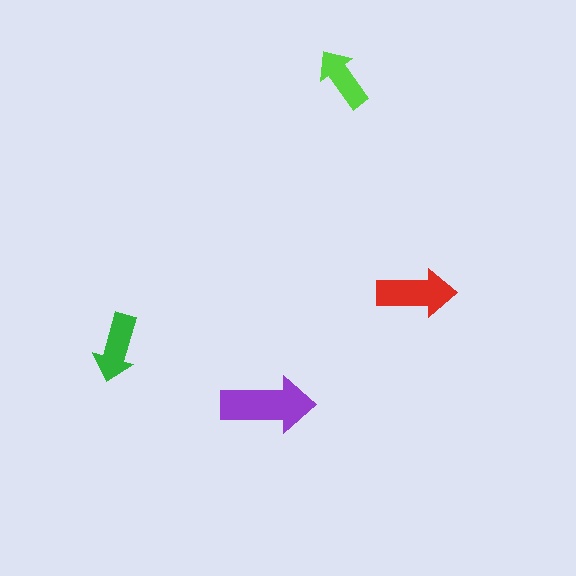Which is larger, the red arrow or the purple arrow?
The purple one.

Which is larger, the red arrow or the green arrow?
The red one.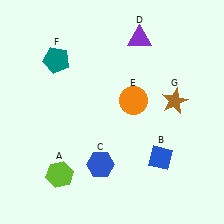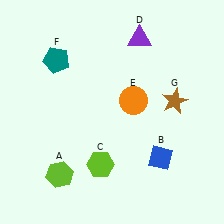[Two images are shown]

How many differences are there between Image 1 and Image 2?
There is 1 difference between the two images.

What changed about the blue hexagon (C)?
In Image 1, C is blue. In Image 2, it changed to lime.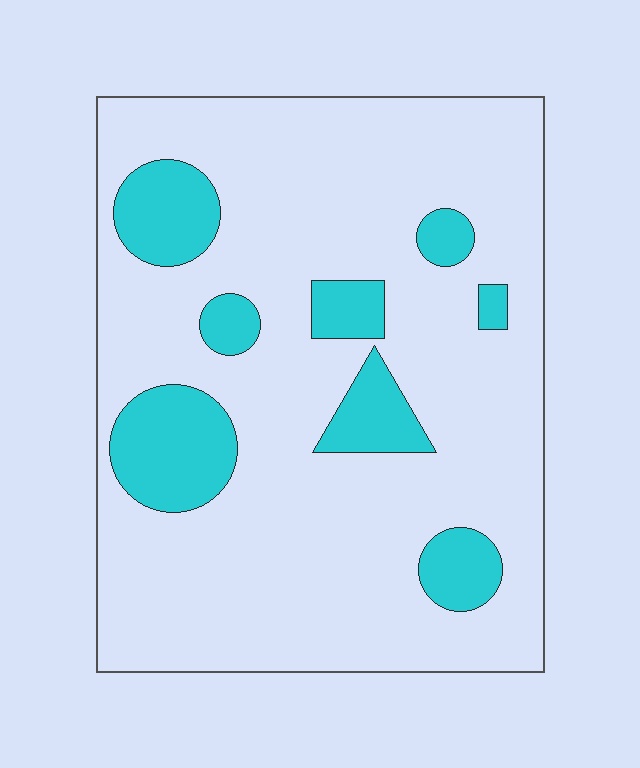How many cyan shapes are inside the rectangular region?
8.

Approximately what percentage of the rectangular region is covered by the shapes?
Approximately 20%.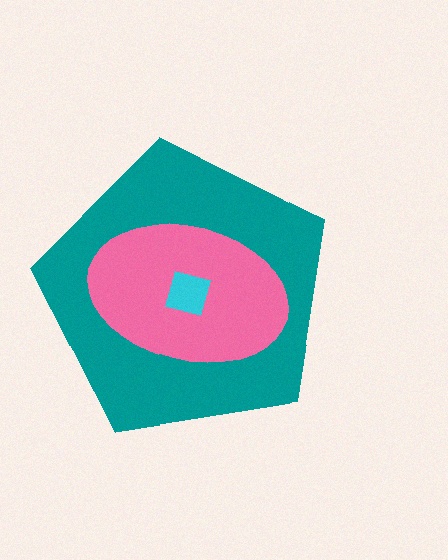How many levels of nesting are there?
3.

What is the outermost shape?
The teal pentagon.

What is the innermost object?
The cyan square.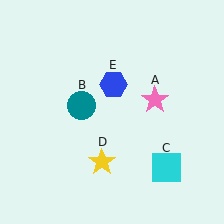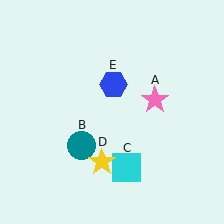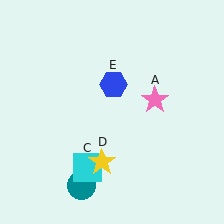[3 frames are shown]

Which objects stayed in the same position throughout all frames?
Pink star (object A) and yellow star (object D) and blue hexagon (object E) remained stationary.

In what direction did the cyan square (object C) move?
The cyan square (object C) moved left.